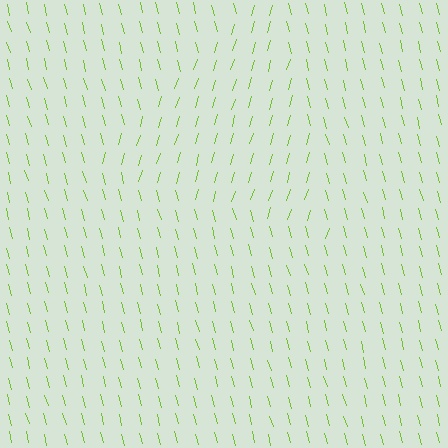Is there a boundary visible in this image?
Yes, there is a texture boundary formed by a change in line orientation.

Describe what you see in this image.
The image is filled with small lime line segments. A triangle region in the image has lines oriented differently from the surrounding lines, creating a visible texture boundary.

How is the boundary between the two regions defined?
The boundary is defined purely by a change in line orientation (approximately 32 degrees difference). All lines are the same color and thickness.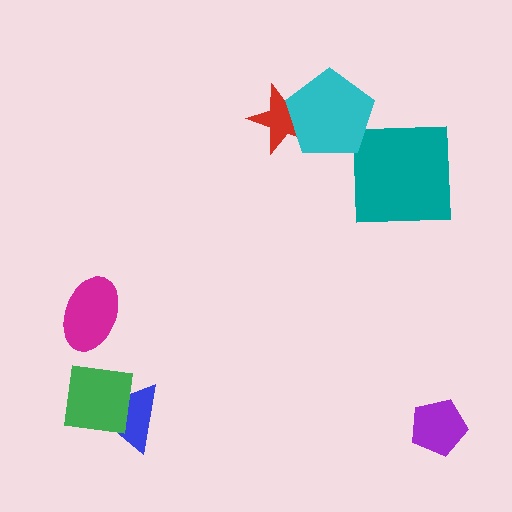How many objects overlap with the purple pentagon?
0 objects overlap with the purple pentagon.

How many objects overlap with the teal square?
0 objects overlap with the teal square.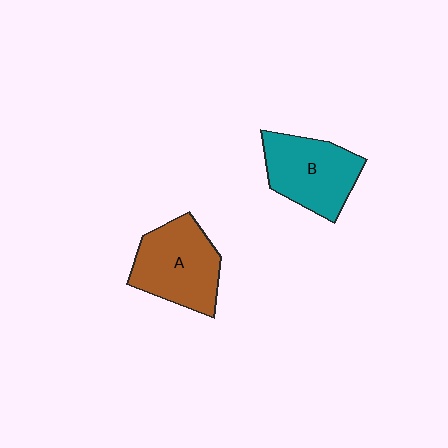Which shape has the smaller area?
Shape B (teal).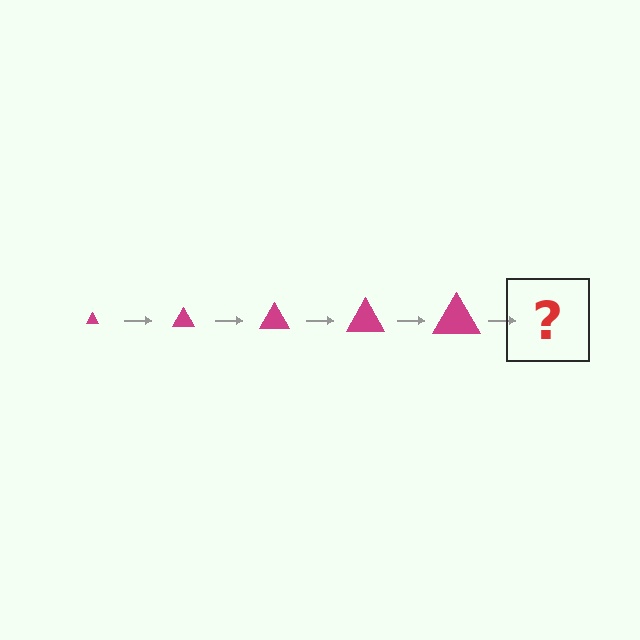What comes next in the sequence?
The next element should be a magenta triangle, larger than the previous one.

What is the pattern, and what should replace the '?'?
The pattern is that the triangle gets progressively larger each step. The '?' should be a magenta triangle, larger than the previous one.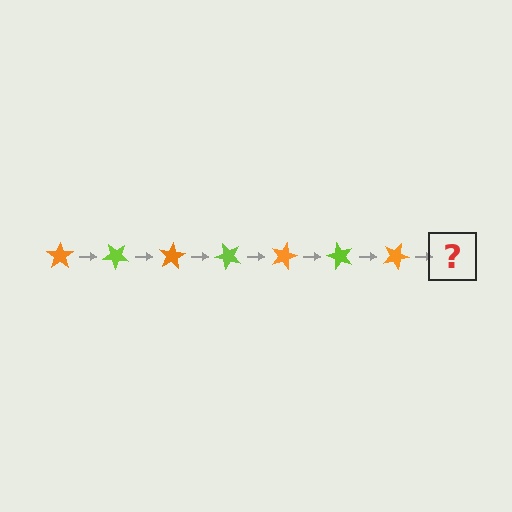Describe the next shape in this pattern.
It should be a lime star, rotated 280 degrees from the start.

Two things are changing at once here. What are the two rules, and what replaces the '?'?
The two rules are that it rotates 40 degrees each step and the color cycles through orange and lime. The '?' should be a lime star, rotated 280 degrees from the start.